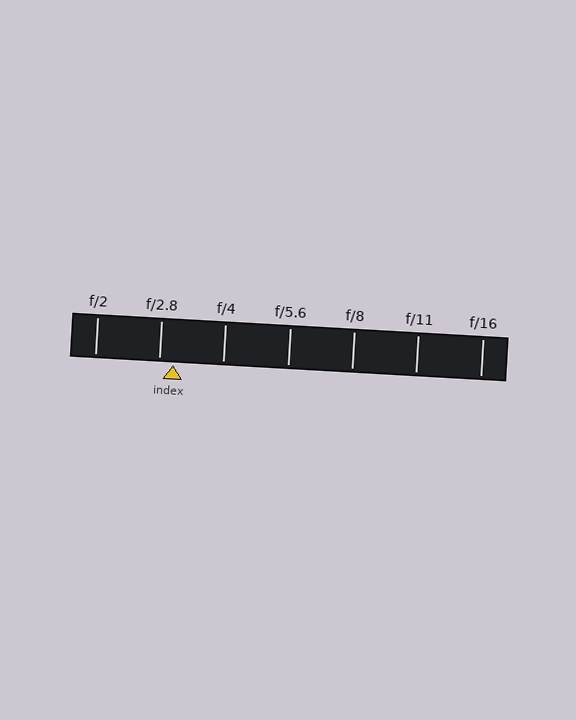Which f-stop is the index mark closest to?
The index mark is closest to f/2.8.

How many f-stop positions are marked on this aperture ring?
There are 7 f-stop positions marked.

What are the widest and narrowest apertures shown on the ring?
The widest aperture shown is f/2 and the narrowest is f/16.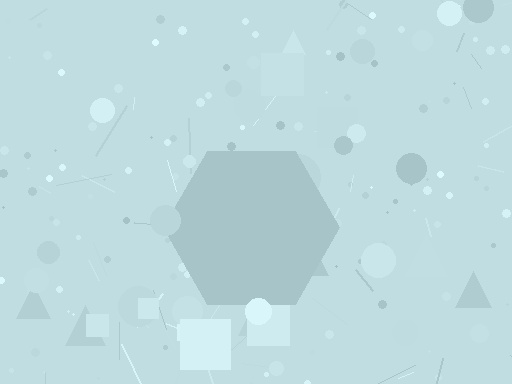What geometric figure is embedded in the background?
A hexagon is embedded in the background.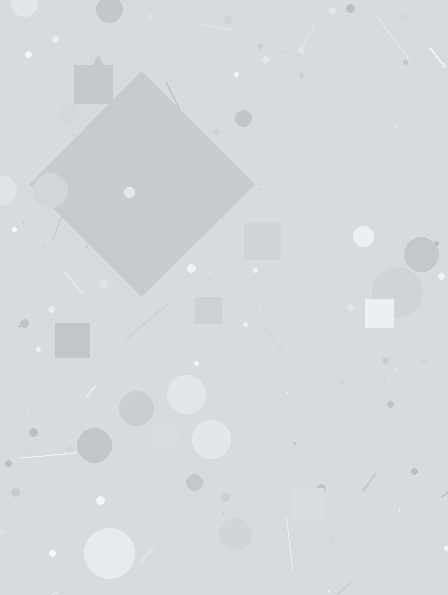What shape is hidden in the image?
A diamond is hidden in the image.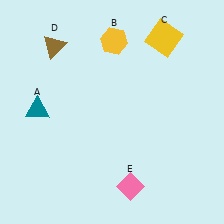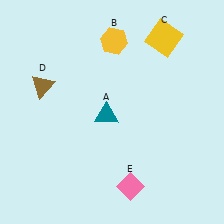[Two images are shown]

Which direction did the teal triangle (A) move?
The teal triangle (A) moved right.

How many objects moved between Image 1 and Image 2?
2 objects moved between the two images.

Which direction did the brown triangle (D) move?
The brown triangle (D) moved down.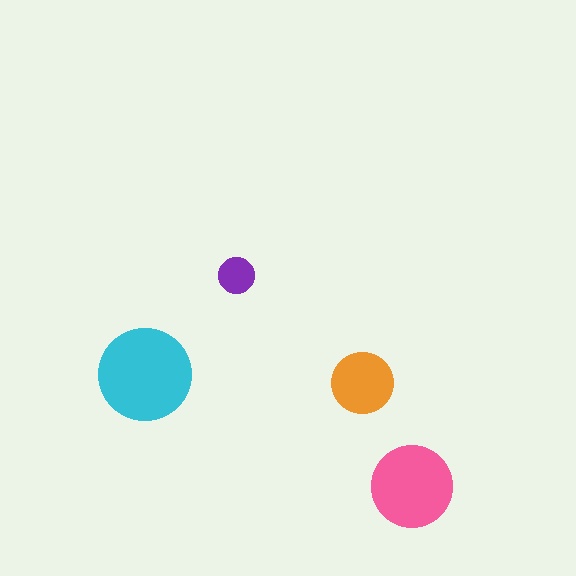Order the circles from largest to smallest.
the cyan one, the pink one, the orange one, the purple one.